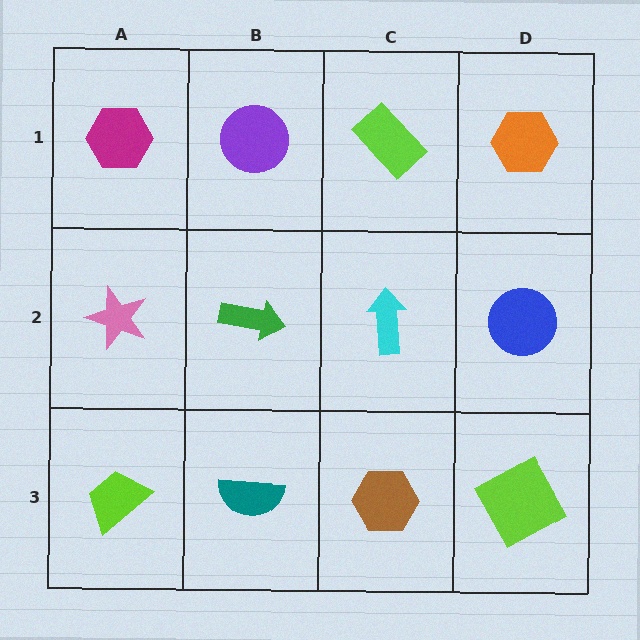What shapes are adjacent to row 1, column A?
A pink star (row 2, column A), a purple circle (row 1, column B).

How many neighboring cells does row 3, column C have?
3.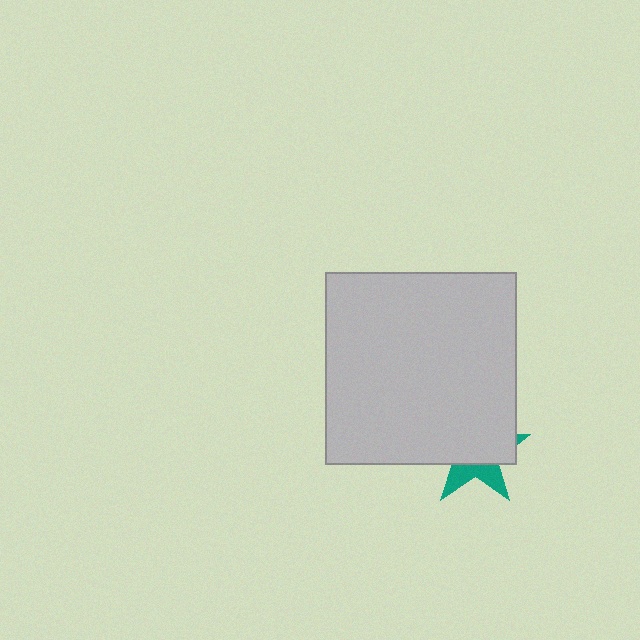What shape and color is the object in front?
The object in front is a light gray rectangle.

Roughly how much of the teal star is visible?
A small part of it is visible (roughly 32%).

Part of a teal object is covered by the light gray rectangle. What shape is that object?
It is a star.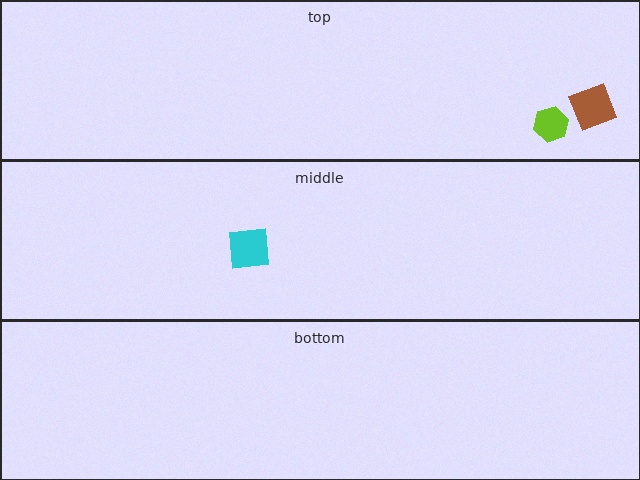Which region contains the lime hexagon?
The top region.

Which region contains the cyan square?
The middle region.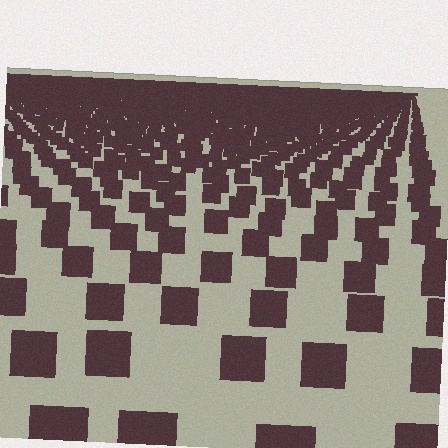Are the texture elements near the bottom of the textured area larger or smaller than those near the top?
Larger. Near the bottom, elements are closer to the viewer and appear at a bigger on-screen size.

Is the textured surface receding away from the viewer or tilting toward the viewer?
The surface is receding away from the viewer. Texture elements get smaller and denser toward the top.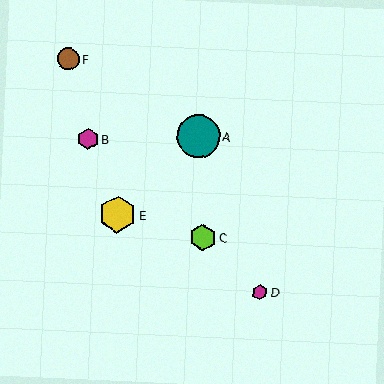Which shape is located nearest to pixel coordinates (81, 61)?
The brown circle (labeled F) at (68, 59) is nearest to that location.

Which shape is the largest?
The teal circle (labeled A) is the largest.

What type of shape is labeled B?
Shape B is a magenta hexagon.